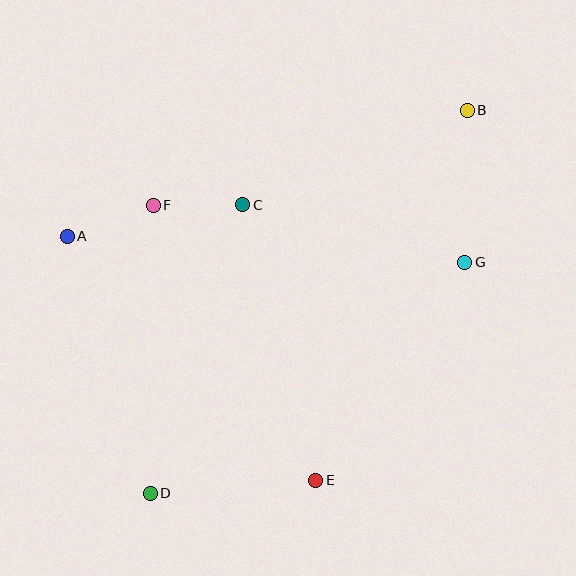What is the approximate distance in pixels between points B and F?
The distance between B and F is approximately 328 pixels.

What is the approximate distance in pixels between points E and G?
The distance between E and G is approximately 264 pixels.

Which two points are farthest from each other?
Points B and D are farthest from each other.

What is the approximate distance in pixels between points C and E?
The distance between C and E is approximately 285 pixels.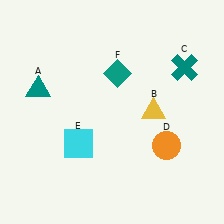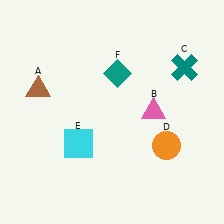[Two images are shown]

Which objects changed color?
A changed from teal to brown. B changed from yellow to pink.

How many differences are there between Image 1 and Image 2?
There are 2 differences between the two images.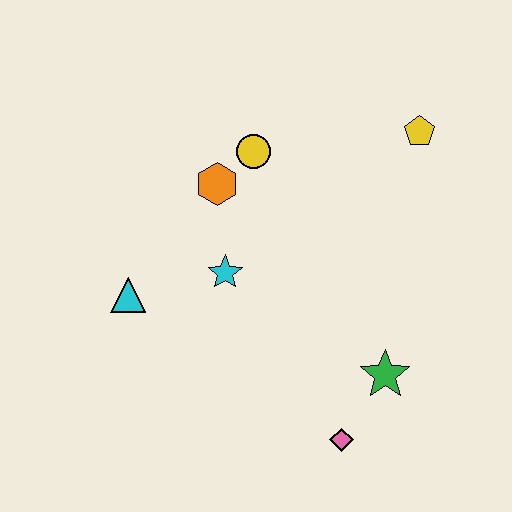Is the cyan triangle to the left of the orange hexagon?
Yes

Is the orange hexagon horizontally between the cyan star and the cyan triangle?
Yes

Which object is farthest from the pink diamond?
The yellow pentagon is farthest from the pink diamond.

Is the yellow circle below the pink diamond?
No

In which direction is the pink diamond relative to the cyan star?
The pink diamond is below the cyan star.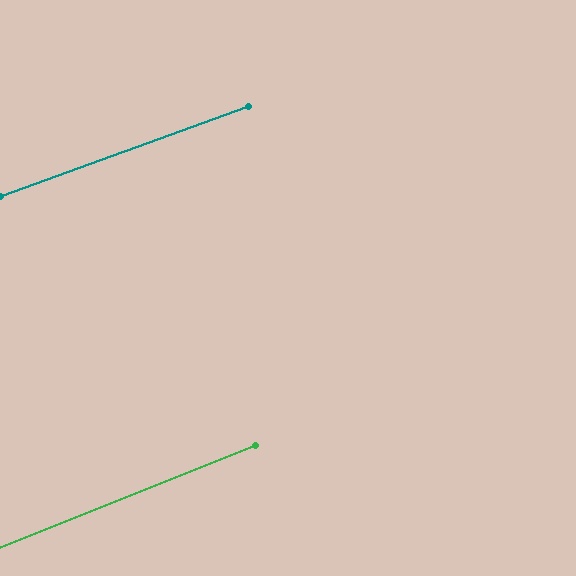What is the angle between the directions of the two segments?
Approximately 2 degrees.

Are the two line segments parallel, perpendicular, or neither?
Parallel — their directions differ by only 1.9°.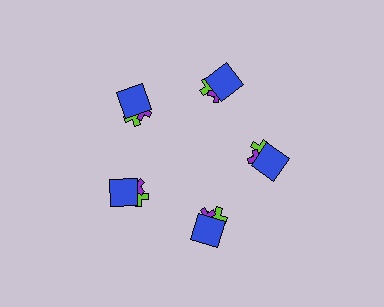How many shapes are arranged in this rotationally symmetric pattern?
There are 15 shapes, arranged in 5 groups of 3.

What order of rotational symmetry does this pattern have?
This pattern has 5-fold rotational symmetry.